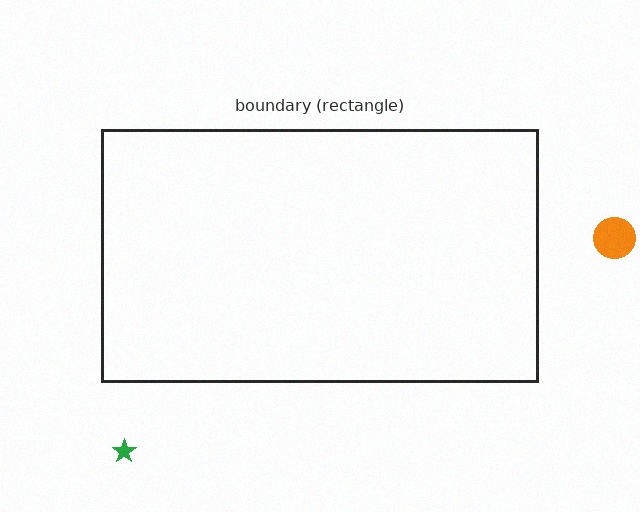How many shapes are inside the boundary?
0 inside, 2 outside.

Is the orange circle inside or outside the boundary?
Outside.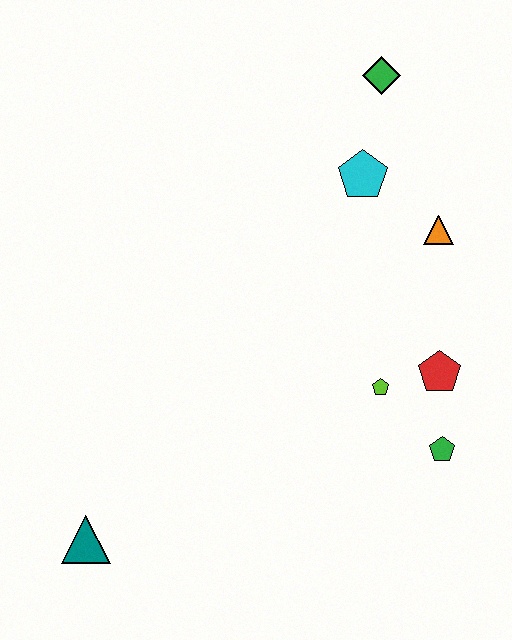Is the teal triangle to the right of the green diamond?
No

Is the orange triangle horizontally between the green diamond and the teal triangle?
No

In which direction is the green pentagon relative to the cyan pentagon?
The green pentagon is below the cyan pentagon.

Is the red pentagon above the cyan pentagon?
No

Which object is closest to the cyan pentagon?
The orange triangle is closest to the cyan pentagon.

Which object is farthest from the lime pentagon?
The teal triangle is farthest from the lime pentagon.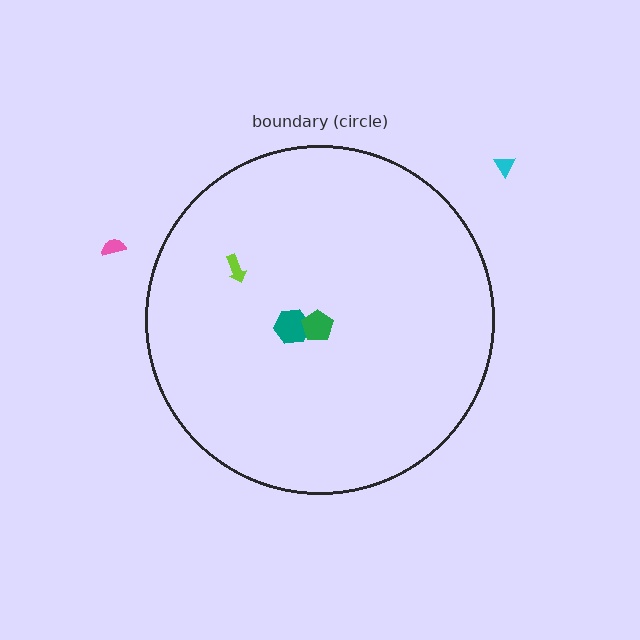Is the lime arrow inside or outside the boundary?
Inside.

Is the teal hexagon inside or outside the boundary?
Inside.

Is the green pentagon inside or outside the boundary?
Inside.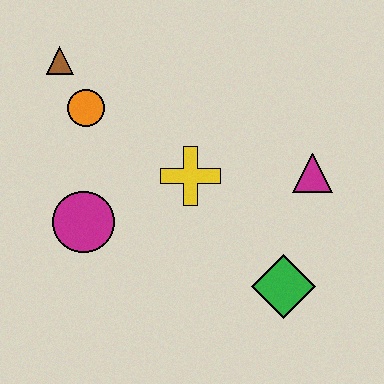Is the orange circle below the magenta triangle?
No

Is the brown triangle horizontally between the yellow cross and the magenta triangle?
No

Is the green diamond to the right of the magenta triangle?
No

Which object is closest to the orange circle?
The brown triangle is closest to the orange circle.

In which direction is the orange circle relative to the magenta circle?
The orange circle is above the magenta circle.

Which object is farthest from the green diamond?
The brown triangle is farthest from the green diamond.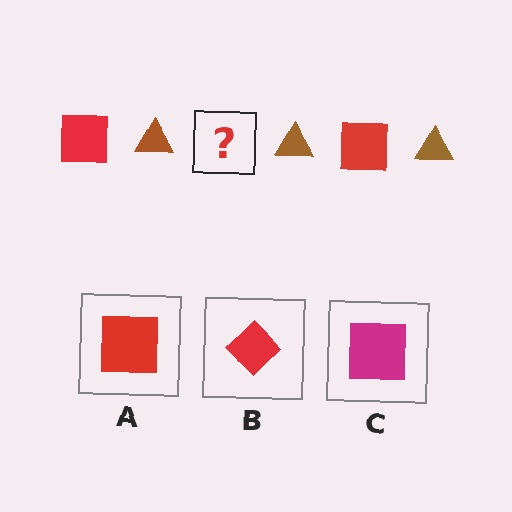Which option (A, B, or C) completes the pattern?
A.